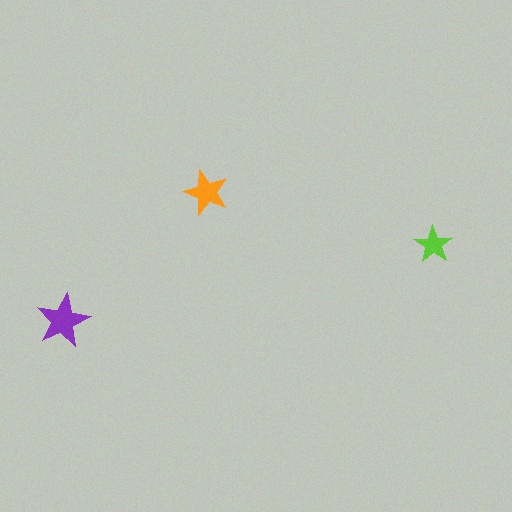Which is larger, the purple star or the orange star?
The purple one.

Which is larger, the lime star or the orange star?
The orange one.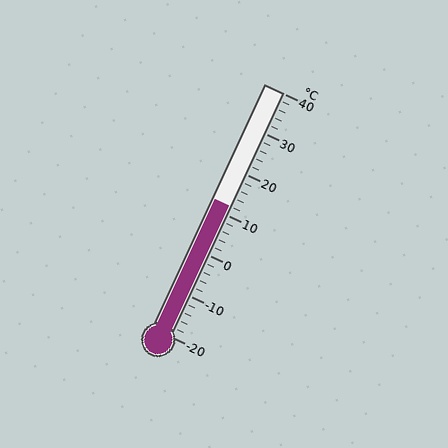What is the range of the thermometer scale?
The thermometer scale ranges from -20°C to 40°C.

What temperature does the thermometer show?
The thermometer shows approximately 12°C.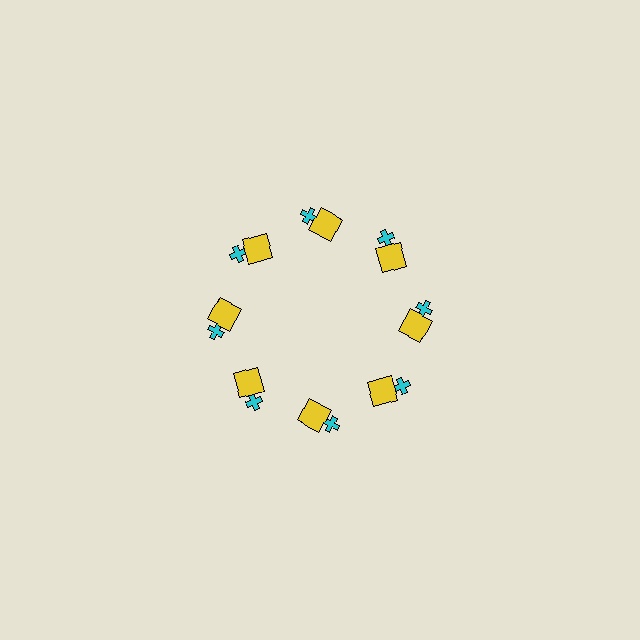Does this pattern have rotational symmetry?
Yes, this pattern has 8-fold rotational symmetry. It looks the same after rotating 45 degrees around the center.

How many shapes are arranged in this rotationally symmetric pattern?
There are 16 shapes, arranged in 8 groups of 2.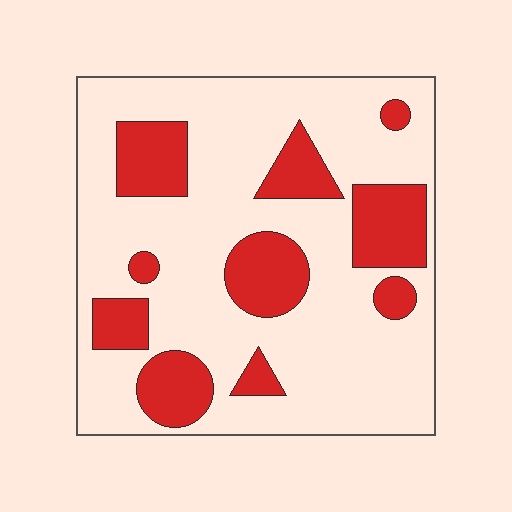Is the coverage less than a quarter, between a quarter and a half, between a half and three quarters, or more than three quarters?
Between a quarter and a half.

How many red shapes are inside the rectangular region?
10.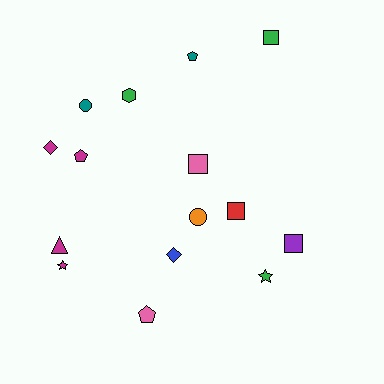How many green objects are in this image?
There are 3 green objects.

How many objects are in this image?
There are 15 objects.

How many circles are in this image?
There are 2 circles.